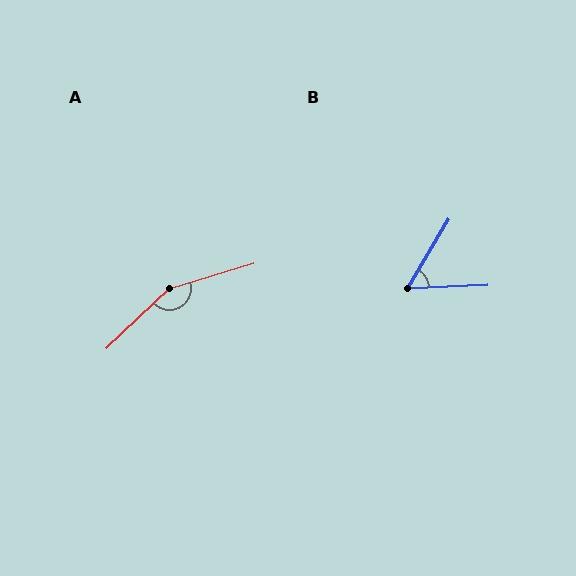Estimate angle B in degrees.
Approximately 56 degrees.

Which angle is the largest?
A, at approximately 153 degrees.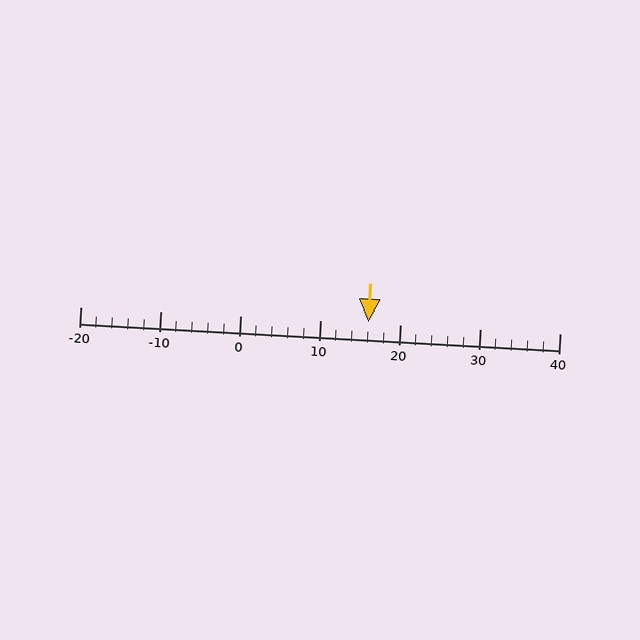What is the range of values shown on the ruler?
The ruler shows values from -20 to 40.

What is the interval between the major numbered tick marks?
The major tick marks are spaced 10 units apart.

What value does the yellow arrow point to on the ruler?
The yellow arrow points to approximately 16.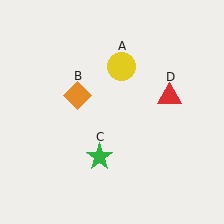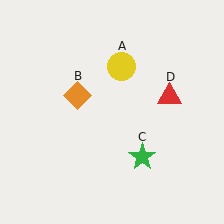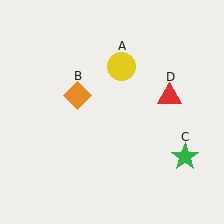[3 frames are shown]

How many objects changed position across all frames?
1 object changed position: green star (object C).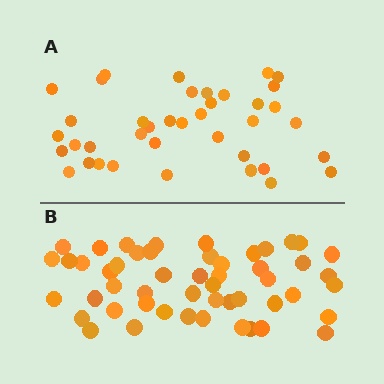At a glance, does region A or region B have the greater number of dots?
Region B (the bottom region) has more dots.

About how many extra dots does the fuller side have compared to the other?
Region B has roughly 12 or so more dots than region A.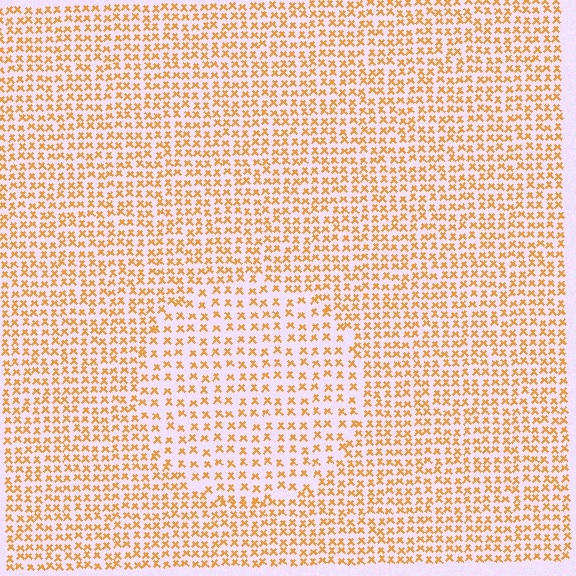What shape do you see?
I see a circle.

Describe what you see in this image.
The image contains small orange elements arranged at two different densities. A circle-shaped region is visible where the elements are less densely packed than the surrounding area.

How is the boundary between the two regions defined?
The boundary is defined by a change in element density (approximately 1.6x ratio). All elements are the same color, size, and shape.